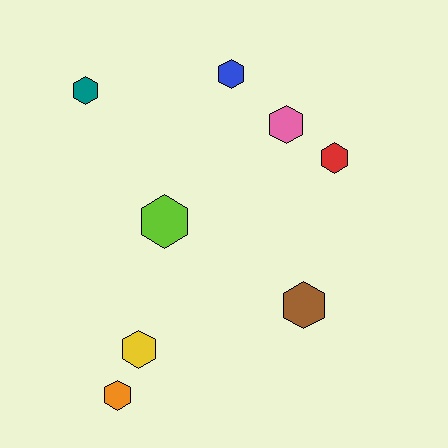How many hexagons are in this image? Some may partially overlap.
There are 8 hexagons.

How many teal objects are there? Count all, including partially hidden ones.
There is 1 teal object.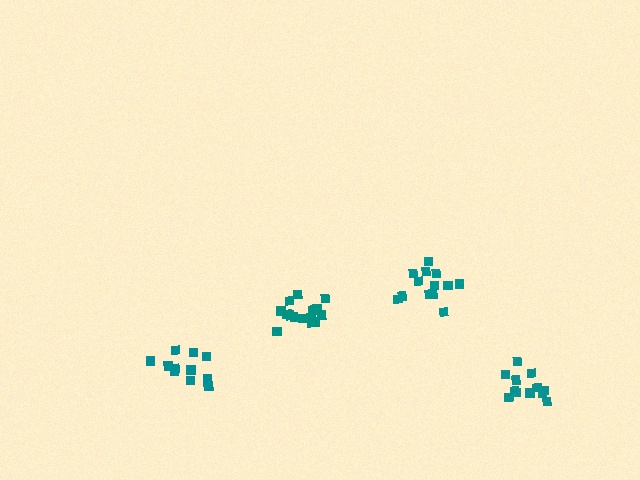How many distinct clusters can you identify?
There are 4 distinct clusters.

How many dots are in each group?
Group 1: 14 dots, Group 2: 12 dots, Group 3: 11 dots, Group 4: 15 dots (52 total).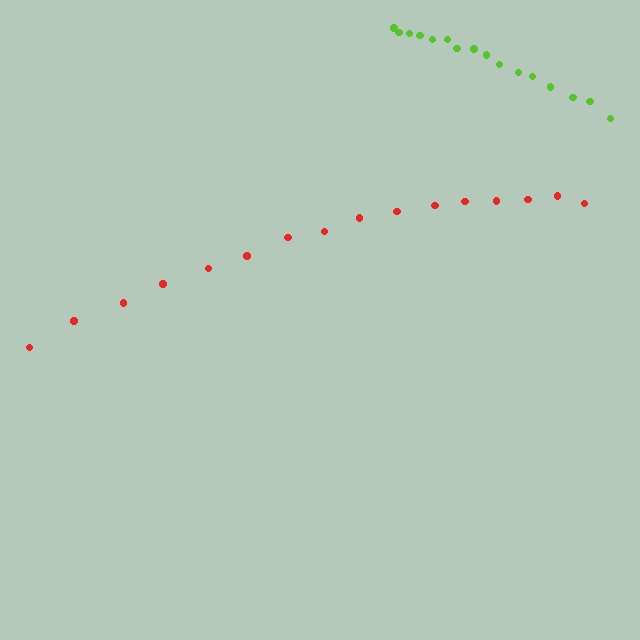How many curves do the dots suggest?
There are 2 distinct paths.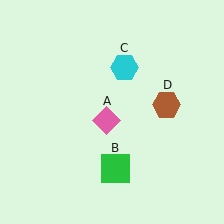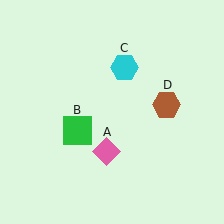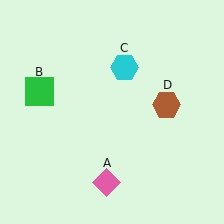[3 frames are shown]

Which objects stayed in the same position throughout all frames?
Cyan hexagon (object C) and brown hexagon (object D) remained stationary.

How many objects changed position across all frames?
2 objects changed position: pink diamond (object A), green square (object B).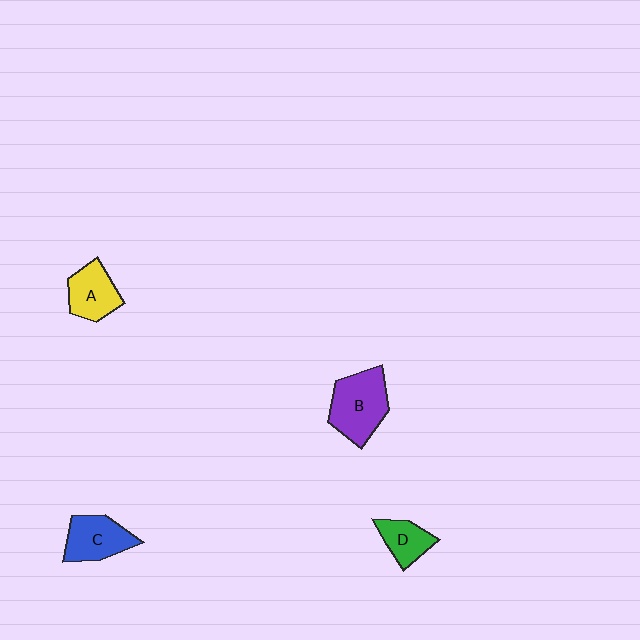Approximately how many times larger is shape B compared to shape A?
Approximately 1.4 times.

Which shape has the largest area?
Shape B (purple).